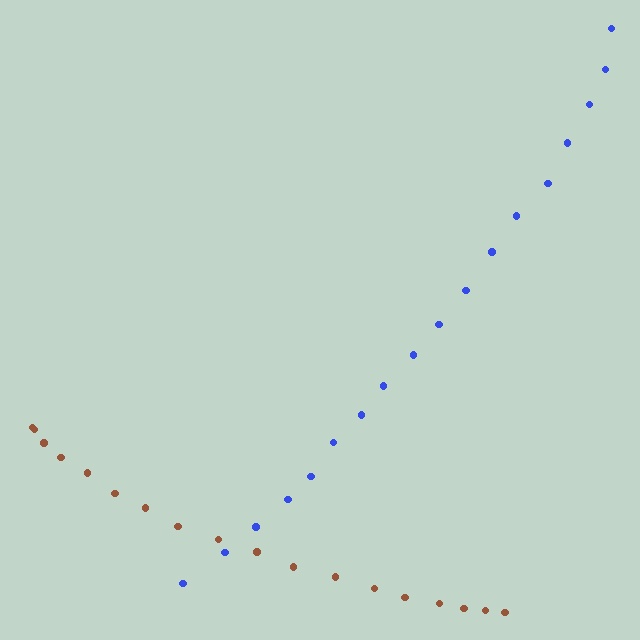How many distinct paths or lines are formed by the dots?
There are 2 distinct paths.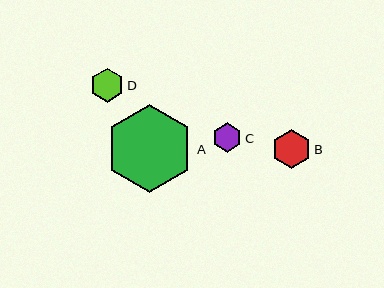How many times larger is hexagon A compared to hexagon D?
Hexagon A is approximately 2.6 times the size of hexagon D.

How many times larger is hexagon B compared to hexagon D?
Hexagon B is approximately 1.2 times the size of hexagon D.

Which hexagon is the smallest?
Hexagon C is the smallest with a size of approximately 29 pixels.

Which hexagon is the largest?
Hexagon A is the largest with a size of approximately 88 pixels.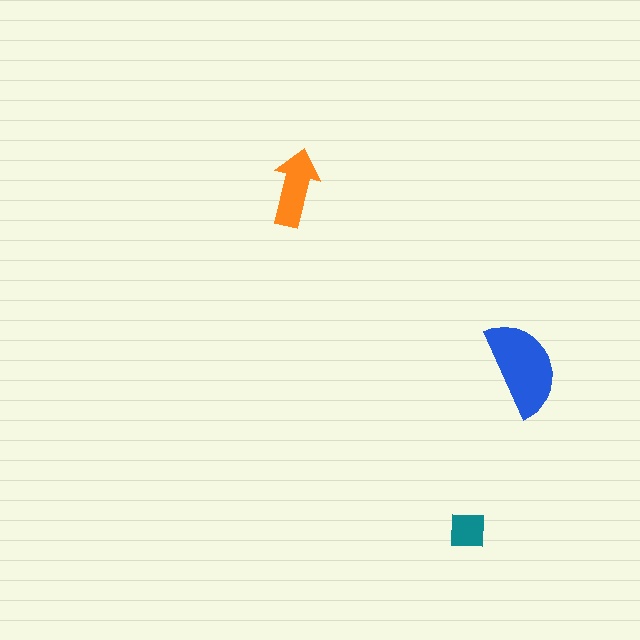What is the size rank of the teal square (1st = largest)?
3rd.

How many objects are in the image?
There are 3 objects in the image.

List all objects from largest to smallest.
The blue semicircle, the orange arrow, the teal square.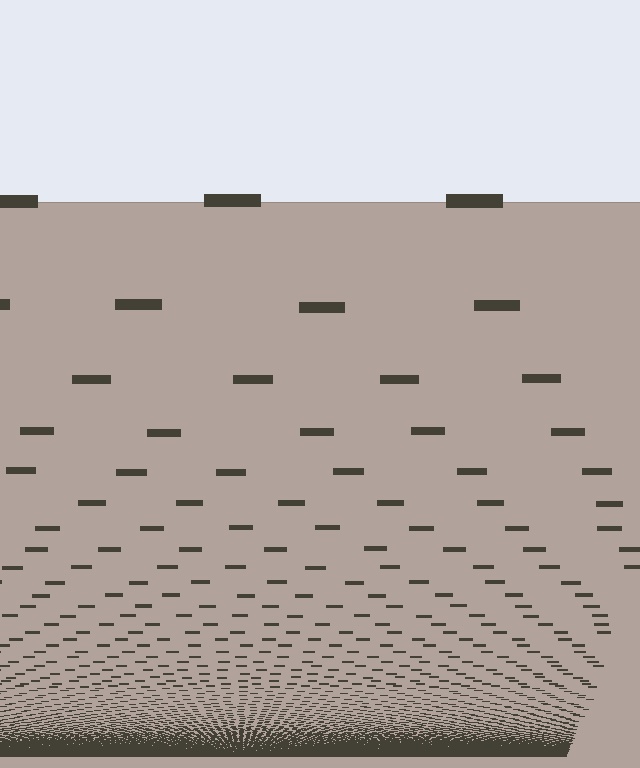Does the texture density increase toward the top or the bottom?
Density increases toward the bottom.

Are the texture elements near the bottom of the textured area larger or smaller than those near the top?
Smaller. The gradient is inverted — elements near the bottom are smaller and denser.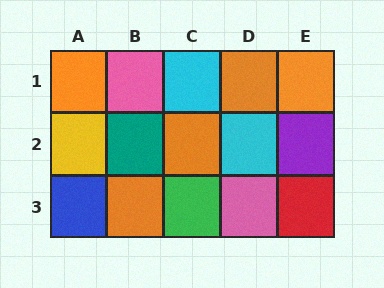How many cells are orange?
5 cells are orange.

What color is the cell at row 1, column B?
Pink.